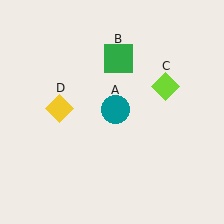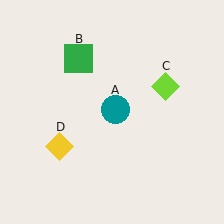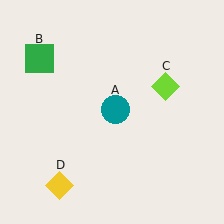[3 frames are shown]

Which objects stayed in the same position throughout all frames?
Teal circle (object A) and lime diamond (object C) remained stationary.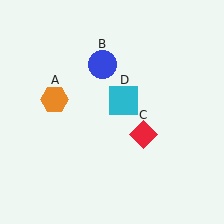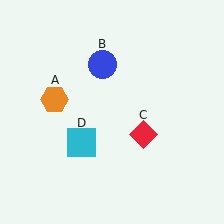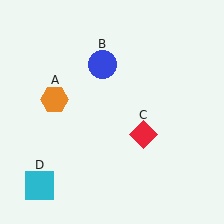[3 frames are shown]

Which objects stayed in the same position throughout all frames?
Orange hexagon (object A) and blue circle (object B) and red diamond (object C) remained stationary.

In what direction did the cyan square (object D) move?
The cyan square (object D) moved down and to the left.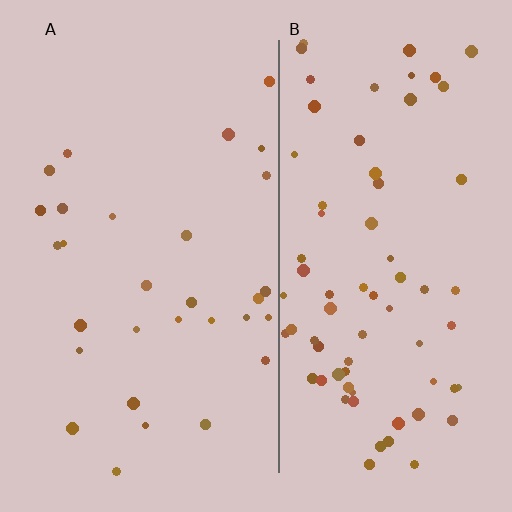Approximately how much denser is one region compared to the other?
Approximately 2.4× — region B over region A.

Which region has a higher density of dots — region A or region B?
B (the right).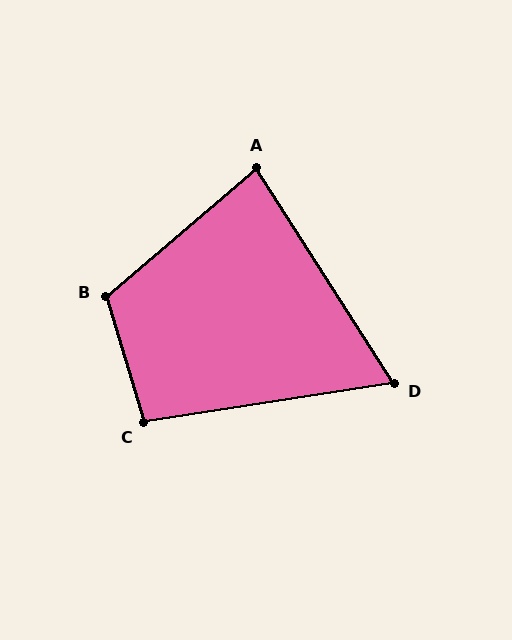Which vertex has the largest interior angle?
B, at approximately 114 degrees.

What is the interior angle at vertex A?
Approximately 82 degrees (acute).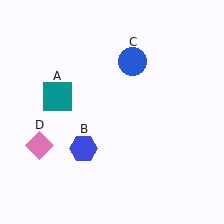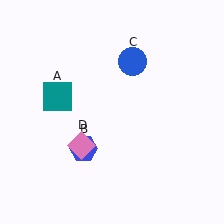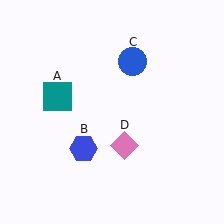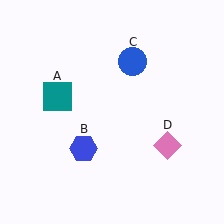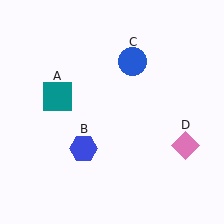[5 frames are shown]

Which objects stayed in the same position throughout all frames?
Teal square (object A) and blue hexagon (object B) and blue circle (object C) remained stationary.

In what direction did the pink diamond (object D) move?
The pink diamond (object D) moved right.